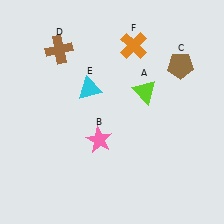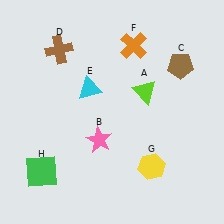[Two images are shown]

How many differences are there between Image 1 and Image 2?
There are 2 differences between the two images.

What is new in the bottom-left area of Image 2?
A green square (H) was added in the bottom-left area of Image 2.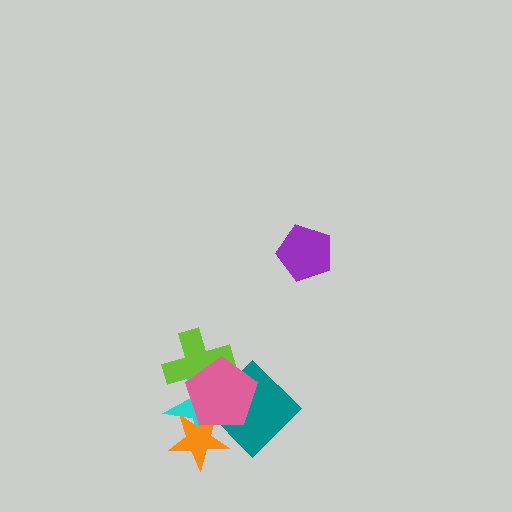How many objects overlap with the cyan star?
4 objects overlap with the cyan star.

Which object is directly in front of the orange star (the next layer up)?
The teal diamond is directly in front of the orange star.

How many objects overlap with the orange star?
3 objects overlap with the orange star.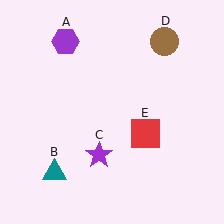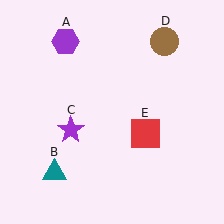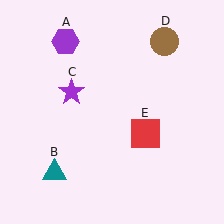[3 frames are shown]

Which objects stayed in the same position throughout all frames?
Purple hexagon (object A) and teal triangle (object B) and brown circle (object D) and red square (object E) remained stationary.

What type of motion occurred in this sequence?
The purple star (object C) rotated clockwise around the center of the scene.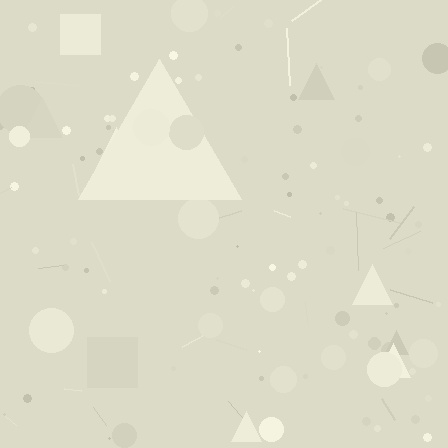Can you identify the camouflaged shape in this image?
The camouflaged shape is a triangle.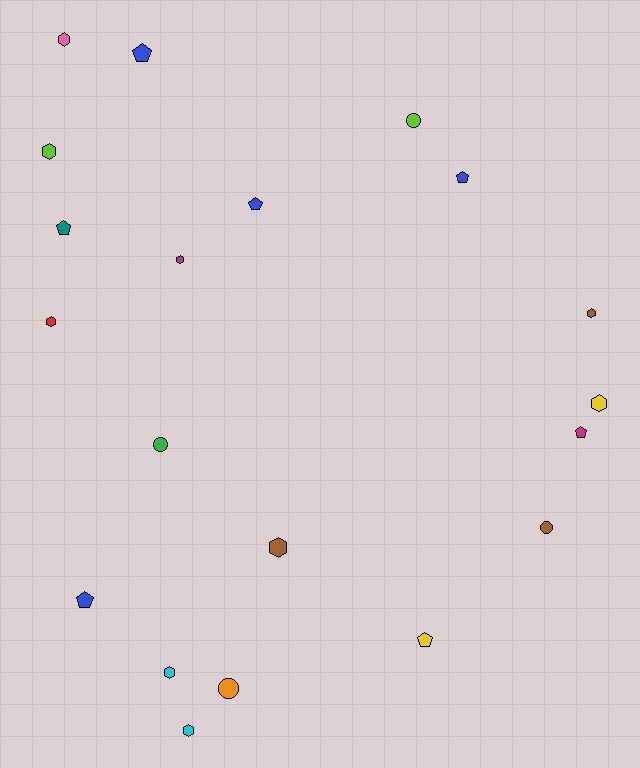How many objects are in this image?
There are 20 objects.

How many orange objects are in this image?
There is 1 orange object.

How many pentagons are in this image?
There are 7 pentagons.